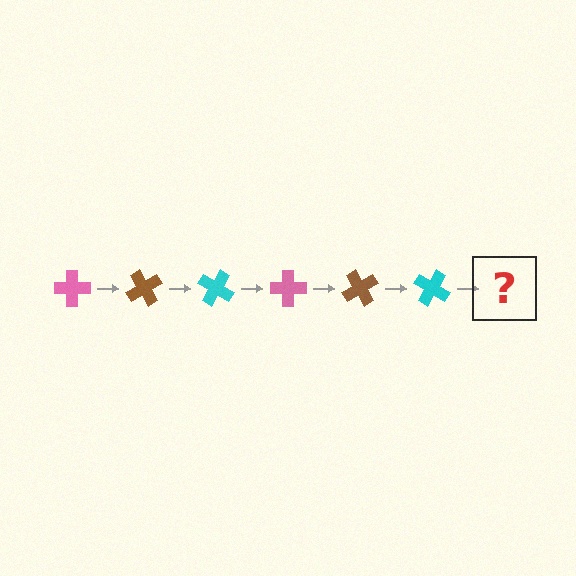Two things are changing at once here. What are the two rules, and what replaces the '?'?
The two rules are that it rotates 60 degrees each step and the color cycles through pink, brown, and cyan. The '?' should be a pink cross, rotated 360 degrees from the start.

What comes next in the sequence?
The next element should be a pink cross, rotated 360 degrees from the start.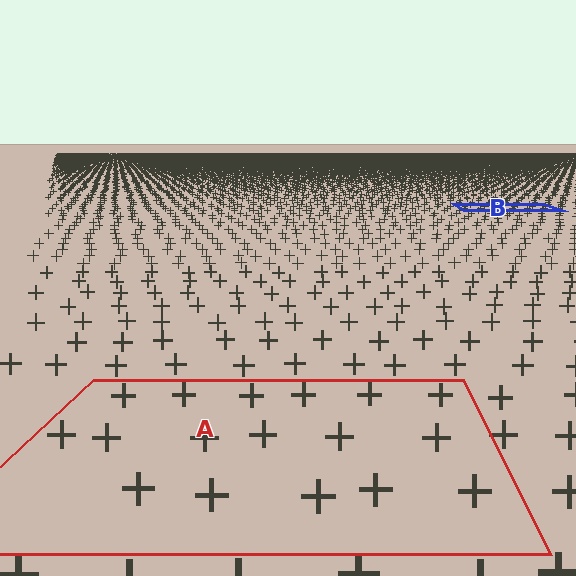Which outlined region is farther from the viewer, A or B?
Region B is farther from the viewer — the texture elements inside it appear smaller and more densely packed.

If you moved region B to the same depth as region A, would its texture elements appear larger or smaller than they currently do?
They would appear larger. At a closer depth, the same texture elements are projected at a bigger on-screen size.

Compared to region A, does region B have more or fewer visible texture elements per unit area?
Region B has more texture elements per unit area — they are packed more densely because it is farther away.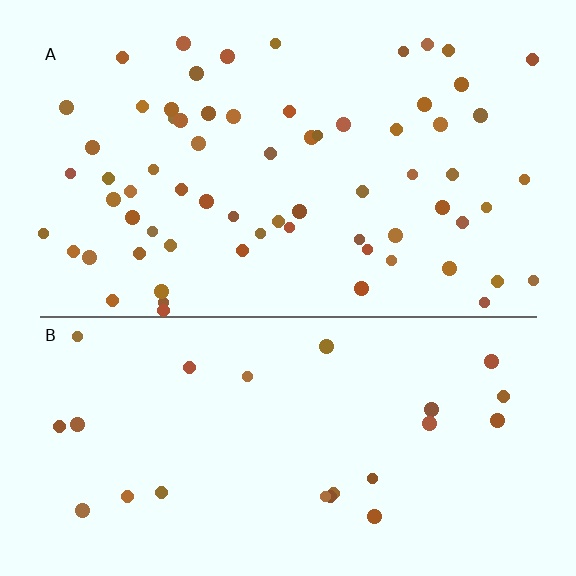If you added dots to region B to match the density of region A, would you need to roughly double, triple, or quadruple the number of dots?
Approximately triple.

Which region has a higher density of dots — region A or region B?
A (the top).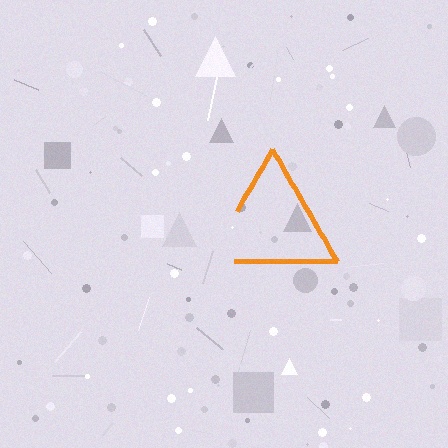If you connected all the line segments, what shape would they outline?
They would outline a triangle.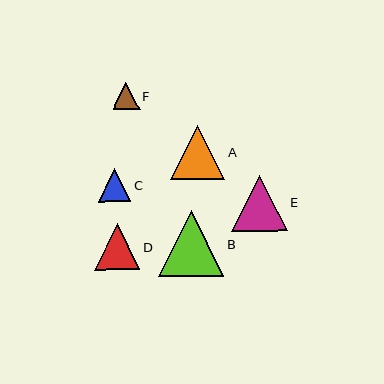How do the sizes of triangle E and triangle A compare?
Triangle E and triangle A are approximately the same size.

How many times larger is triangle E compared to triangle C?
Triangle E is approximately 1.7 times the size of triangle C.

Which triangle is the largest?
Triangle B is the largest with a size of approximately 66 pixels.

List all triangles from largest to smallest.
From largest to smallest: B, E, A, D, C, F.